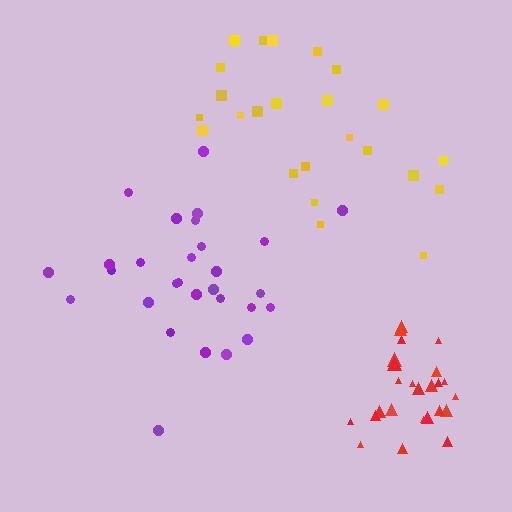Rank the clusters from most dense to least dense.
red, purple, yellow.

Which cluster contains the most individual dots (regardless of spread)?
Purple (29).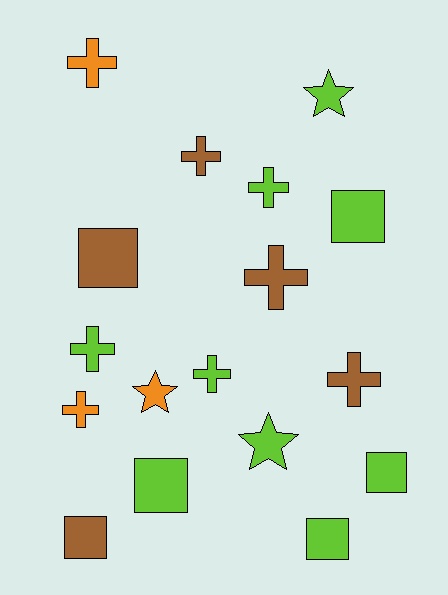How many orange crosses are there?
There are 2 orange crosses.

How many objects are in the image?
There are 17 objects.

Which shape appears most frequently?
Cross, with 8 objects.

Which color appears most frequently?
Lime, with 9 objects.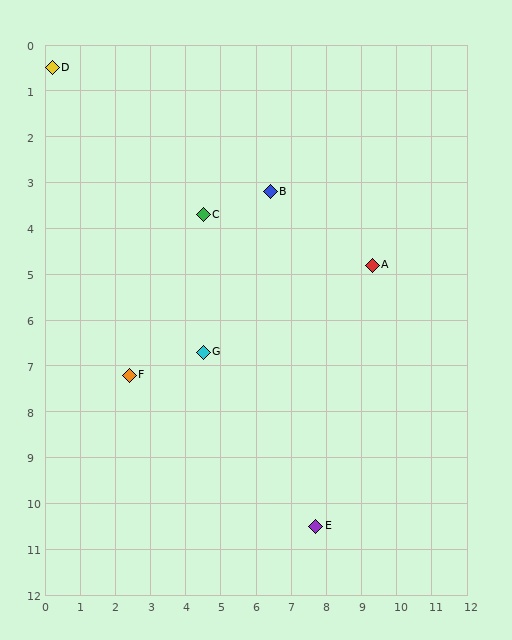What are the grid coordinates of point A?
Point A is at approximately (9.3, 4.8).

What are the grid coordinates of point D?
Point D is at approximately (0.2, 0.5).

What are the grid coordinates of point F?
Point F is at approximately (2.4, 7.2).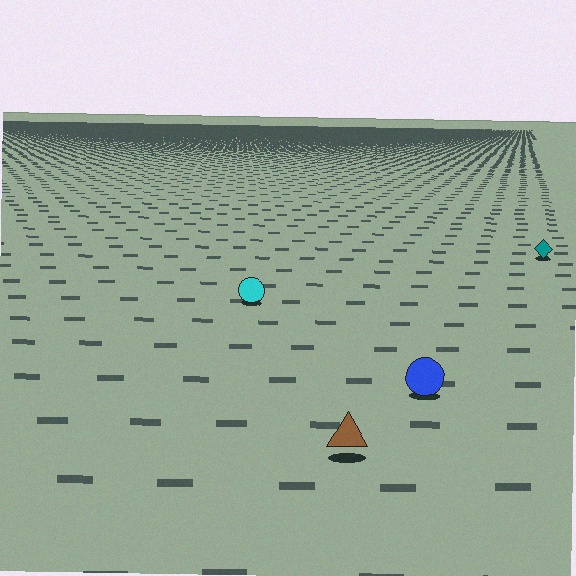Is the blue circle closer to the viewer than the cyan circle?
Yes. The blue circle is closer — you can tell from the texture gradient: the ground texture is coarser near it.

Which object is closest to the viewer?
The brown triangle is closest. The texture marks near it are larger and more spread out.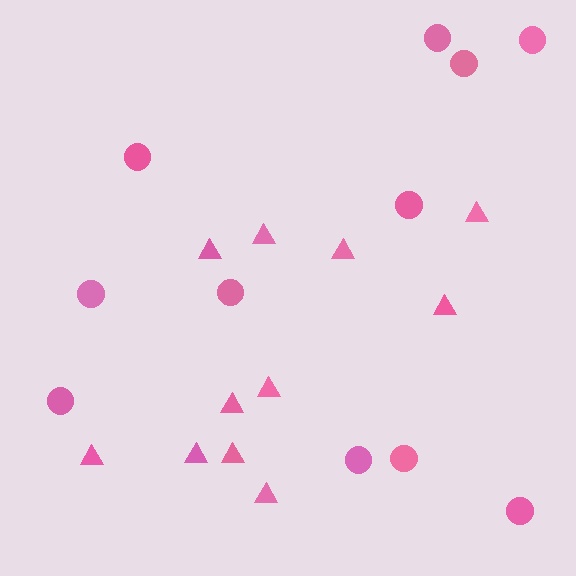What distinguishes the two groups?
There are 2 groups: one group of triangles (11) and one group of circles (11).